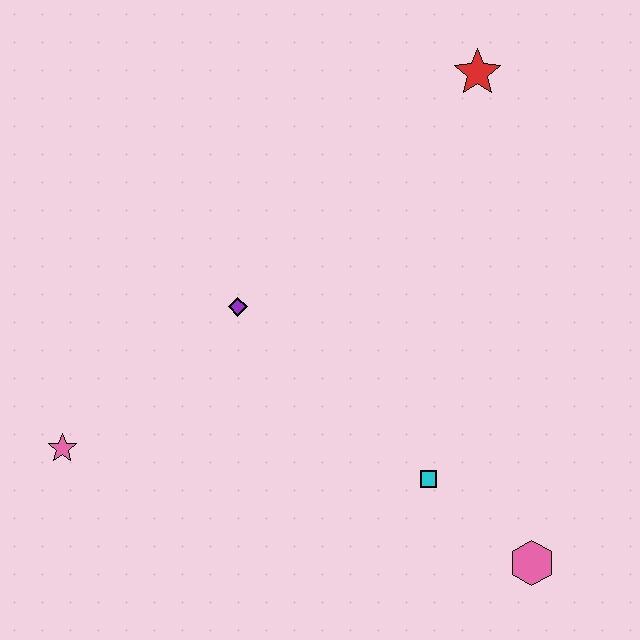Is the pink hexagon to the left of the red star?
No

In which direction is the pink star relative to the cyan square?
The pink star is to the left of the cyan square.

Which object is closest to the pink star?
The purple diamond is closest to the pink star.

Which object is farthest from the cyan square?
The red star is farthest from the cyan square.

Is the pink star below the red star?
Yes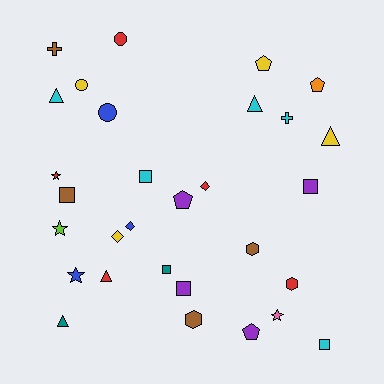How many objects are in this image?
There are 30 objects.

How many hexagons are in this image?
There are 3 hexagons.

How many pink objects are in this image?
There is 1 pink object.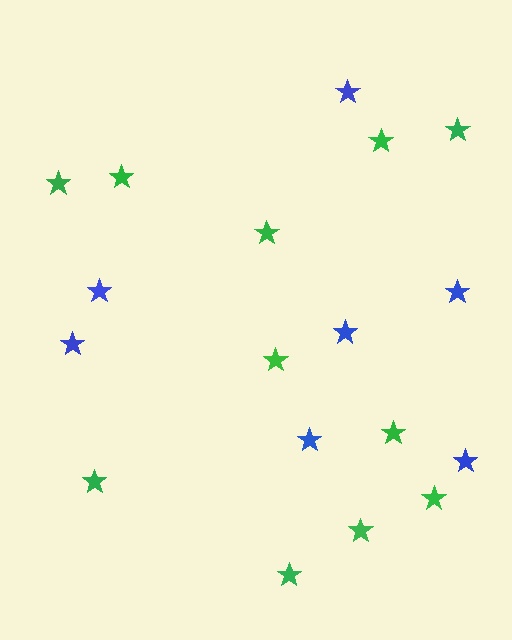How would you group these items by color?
There are 2 groups: one group of blue stars (7) and one group of green stars (11).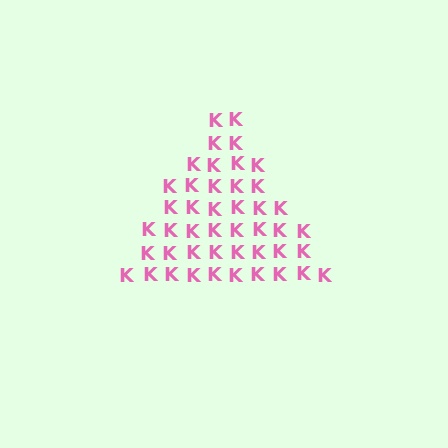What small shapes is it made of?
It is made of small letter K's.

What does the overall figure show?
The overall figure shows a triangle.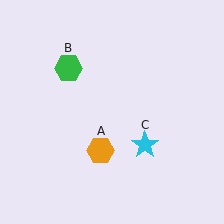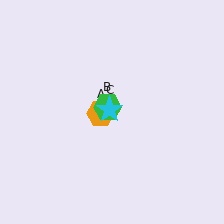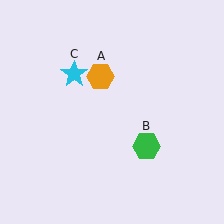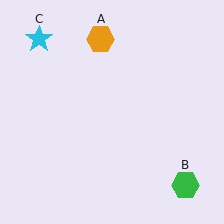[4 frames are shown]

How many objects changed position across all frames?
3 objects changed position: orange hexagon (object A), green hexagon (object B), cyan star (object C).